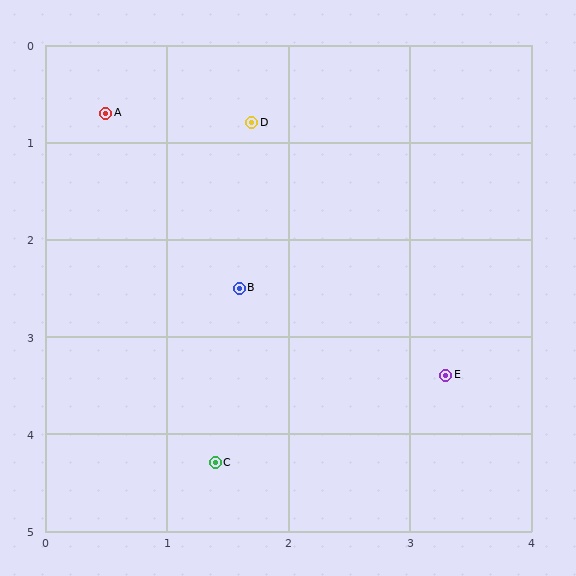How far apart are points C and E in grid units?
Points C and E are about 2.1 grid units apart.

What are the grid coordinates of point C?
Point C is at approximately (1.4, 4.3).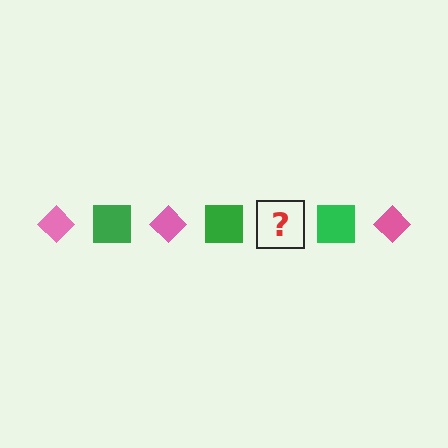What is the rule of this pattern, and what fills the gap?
The rule is that the pattern alternates between pink diamond and green square. The gap should be filled with a pink diamond.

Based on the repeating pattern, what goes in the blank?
The blank should be a pink diamond.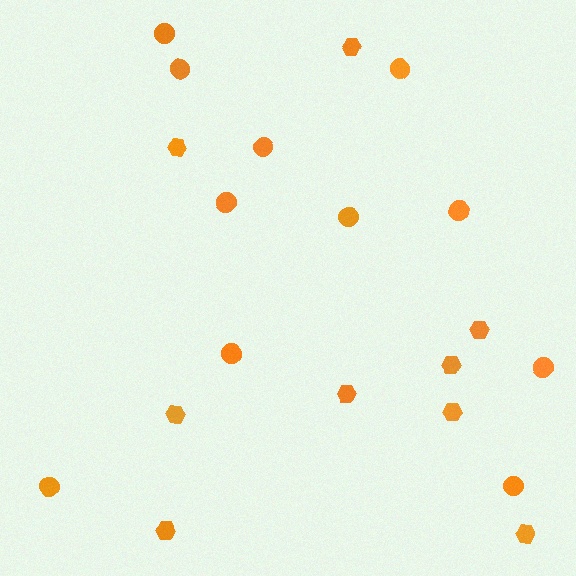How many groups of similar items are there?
There are 2 groups: one group of circles (11) and one group of hexagons (9).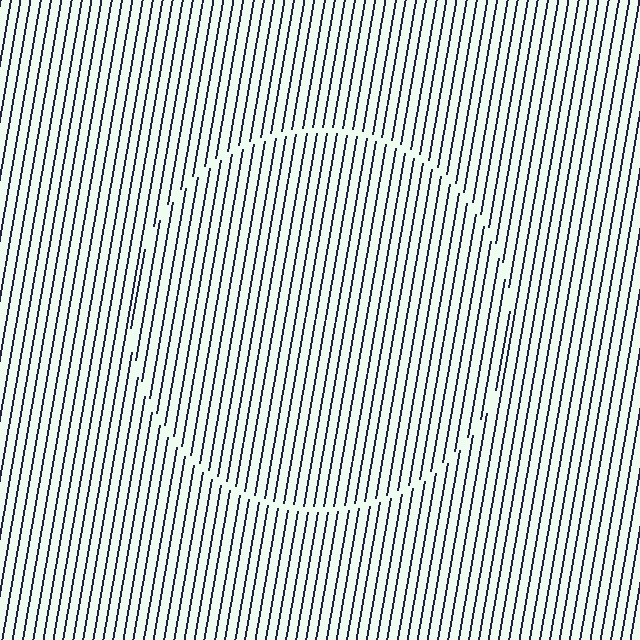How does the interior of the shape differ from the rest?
The interior of the shape contains the same grating, shifted by half a period — the contour is defined by the phase discontinuity where line-ends from the inner and outer gratings abut.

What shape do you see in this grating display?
An illusory circle. The interior of the shape contains the same grating, shifted by half a period — the contour is defined by the phase discontinuity where line-ends from the inner and outer gratings abut.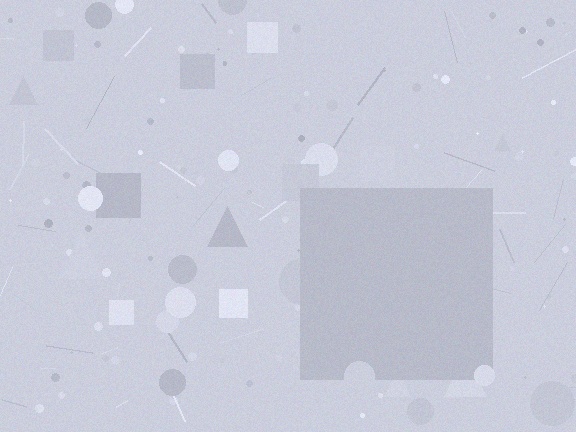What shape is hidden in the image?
A square is hidden in the image.